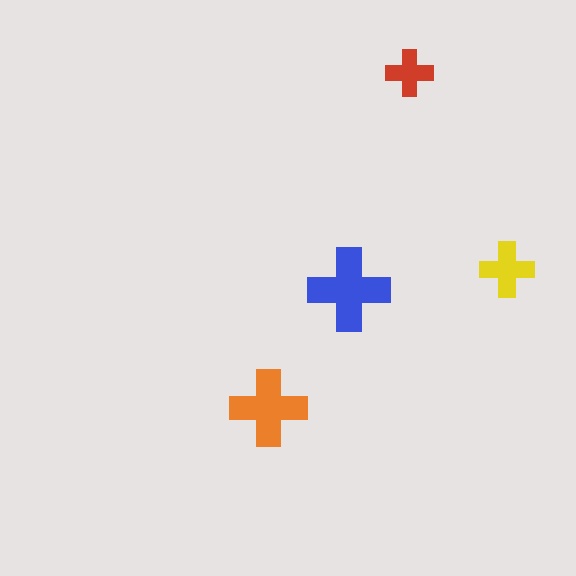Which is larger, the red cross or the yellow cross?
The yellow one.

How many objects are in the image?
There are 4 objects in the image.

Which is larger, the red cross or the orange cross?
The orange one.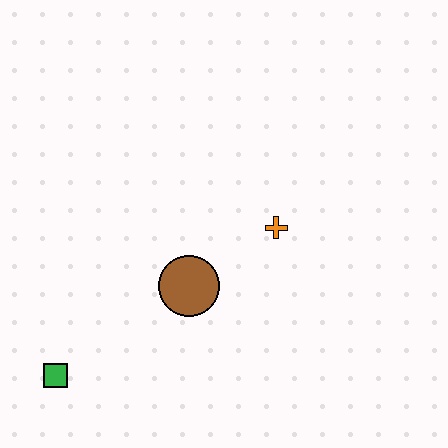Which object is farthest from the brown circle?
The green square is farthest from the brown circle.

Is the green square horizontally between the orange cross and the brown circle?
No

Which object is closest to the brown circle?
The orange cross is closest to the brown circle.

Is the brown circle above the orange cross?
No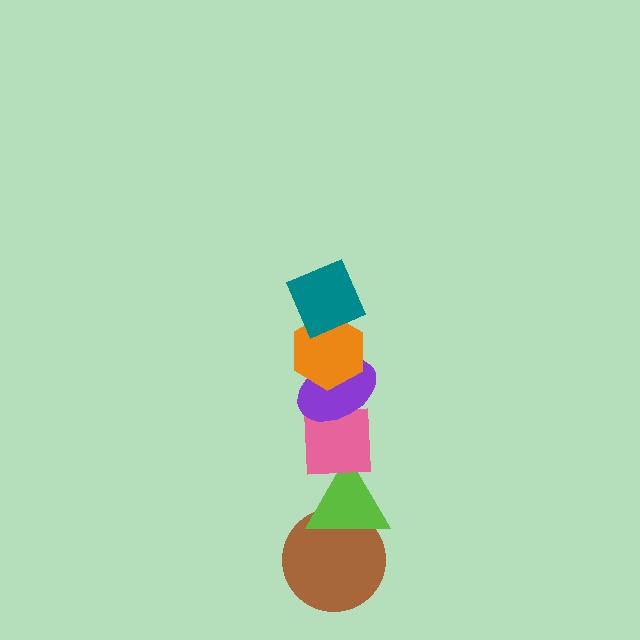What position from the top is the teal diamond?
The teal diamond is 1st from the top.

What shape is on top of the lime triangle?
The pink square is on top of the lime triangle.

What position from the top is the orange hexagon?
The orange hexagon is 2nd from the top.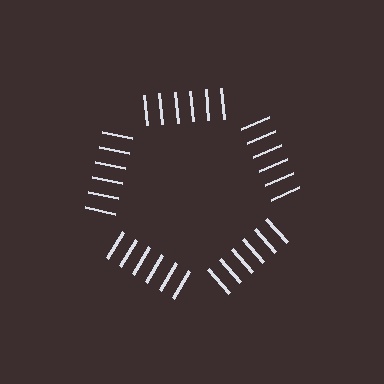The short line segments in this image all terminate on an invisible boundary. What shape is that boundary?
An illusory pentagon — the line segments terminate on its edges but no continuous stroke is drawn.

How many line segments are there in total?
30 — 6 along each of the 5 edges.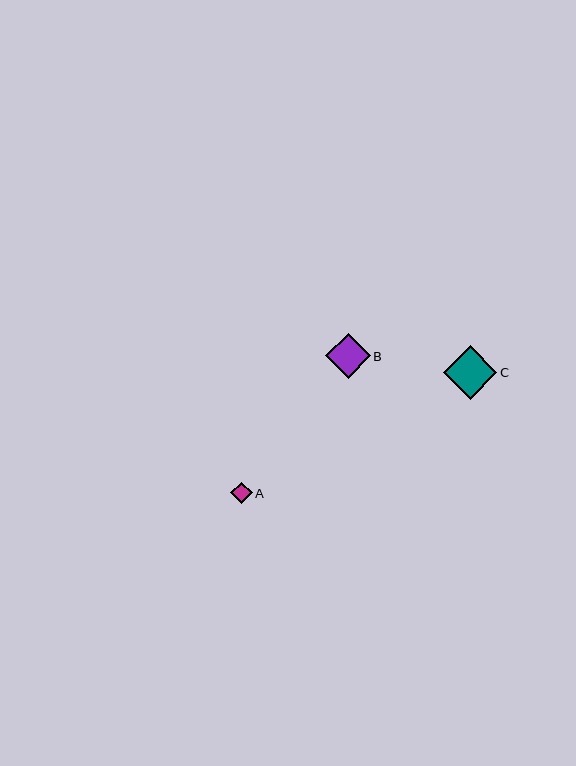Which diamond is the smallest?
Diamond A is the smallest with a size of approximately 22 pixels.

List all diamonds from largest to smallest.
From largest to smallest: C, B, A.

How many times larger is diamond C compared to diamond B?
Diamond C is approximately 1.2 times the size of diamond B.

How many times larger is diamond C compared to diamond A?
Diamond C is approximately 2.5 times the size of diamond A.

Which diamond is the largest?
Diamond C is the largest with a size of approximately 54 pixels.